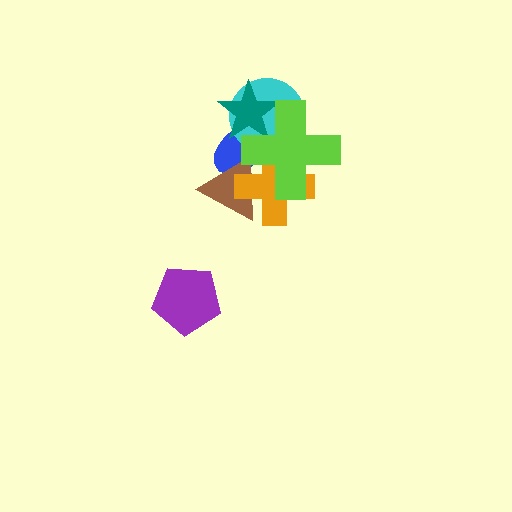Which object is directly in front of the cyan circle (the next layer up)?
The teal star is directly in front of the cyan circle.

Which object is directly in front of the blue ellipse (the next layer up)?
The brown triangle is directly in front of the blue ellipse.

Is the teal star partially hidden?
Yes, it is partially covered by another shape.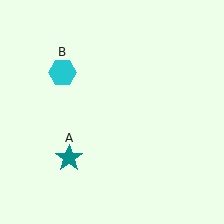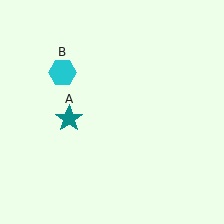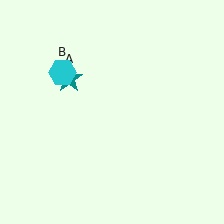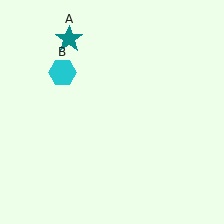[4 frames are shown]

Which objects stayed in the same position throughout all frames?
Cyan hexagon (object B) remained stationary.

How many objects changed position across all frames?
1 object changed position: teal star (object A).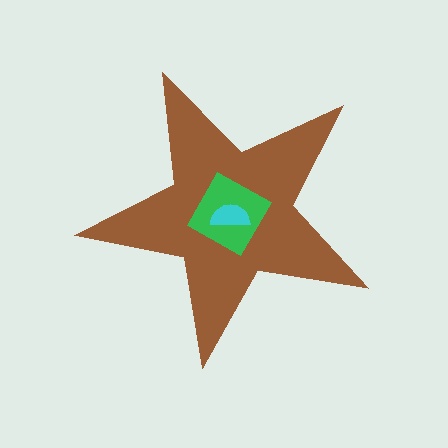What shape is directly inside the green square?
The cyan semicircle.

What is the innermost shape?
The cyan semicircle.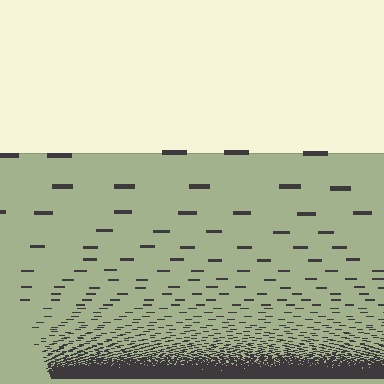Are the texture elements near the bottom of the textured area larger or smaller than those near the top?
Smaller. The gradient is inverted — elements near the bottom are smaller and denser.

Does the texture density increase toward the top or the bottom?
Density increases toward the bottom.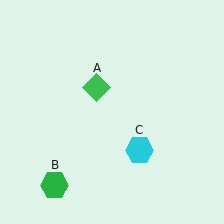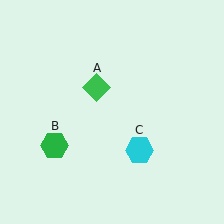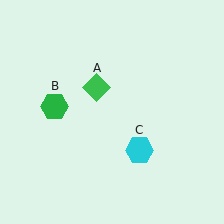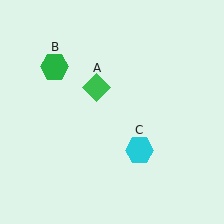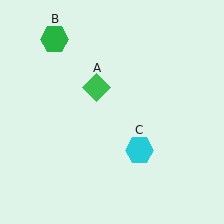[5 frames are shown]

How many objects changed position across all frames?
1 object changed position: green hexagon (object B).